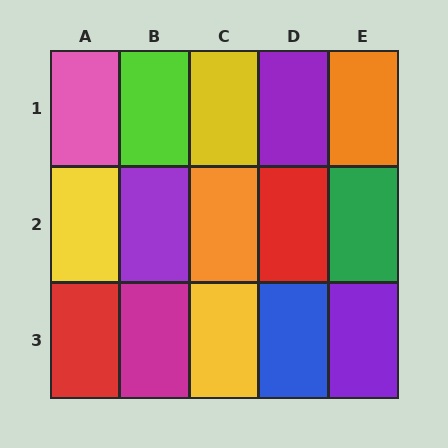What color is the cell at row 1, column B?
Lime.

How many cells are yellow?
3 cells are yellow.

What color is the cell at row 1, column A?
Pink.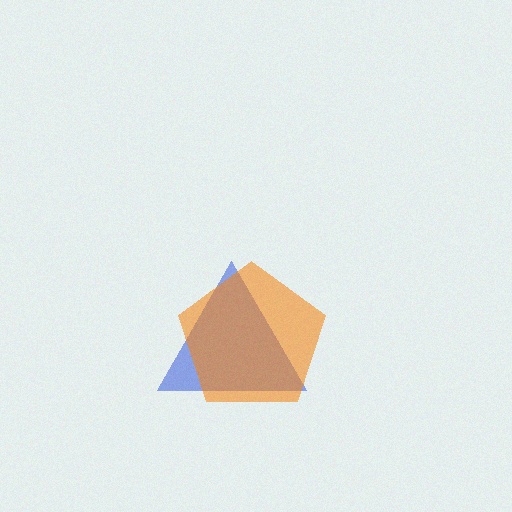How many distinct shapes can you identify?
There are 2 distinct shapes: a blue triangle, an orange pentagon.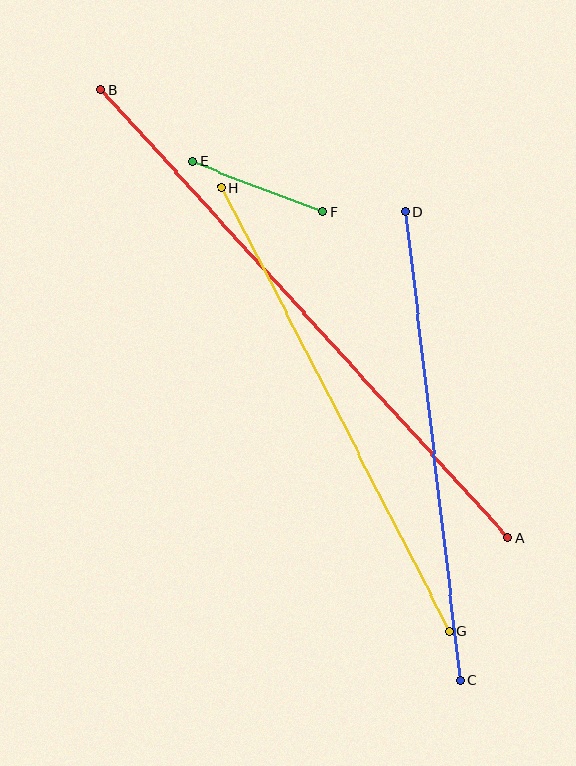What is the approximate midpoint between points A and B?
The midpoint is at approximately (304, 313) pixels.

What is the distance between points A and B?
The distance is approximately 605 pixels.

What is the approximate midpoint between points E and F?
The midpoint is at approximately (258, 187) pixels.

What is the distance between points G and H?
The distance is approximately 499 pixels.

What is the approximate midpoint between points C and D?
The midpoint is at approximately (433, 446) pixels.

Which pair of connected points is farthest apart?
Points A and B are farthest apart.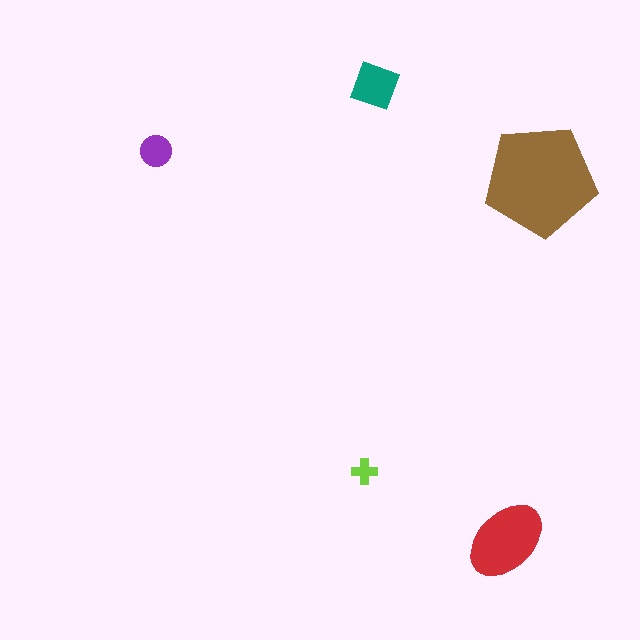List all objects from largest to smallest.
The brown pentagon, the red ellipse, the teal square, the purple circle, the lime cross.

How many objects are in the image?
There are 5 objects in the image.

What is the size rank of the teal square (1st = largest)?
3rd.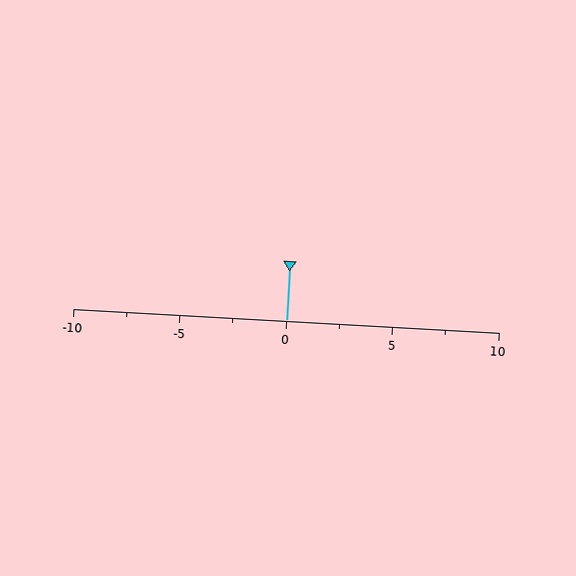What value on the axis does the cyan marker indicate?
The marker indicates approximately 0.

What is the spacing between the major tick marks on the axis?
The major ticks are spaced 5 apart.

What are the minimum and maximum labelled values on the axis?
The axis runs from -10 to 10.